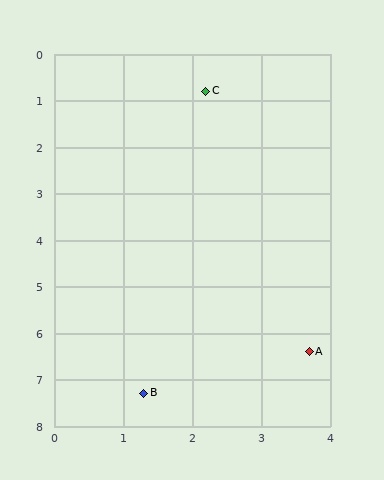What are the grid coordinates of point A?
Point A is at approximately (3.7, 6.4).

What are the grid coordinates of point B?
Point B is at approximately (1.3, 7.3).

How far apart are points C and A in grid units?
Points C and A are about 5.8 grid units apart.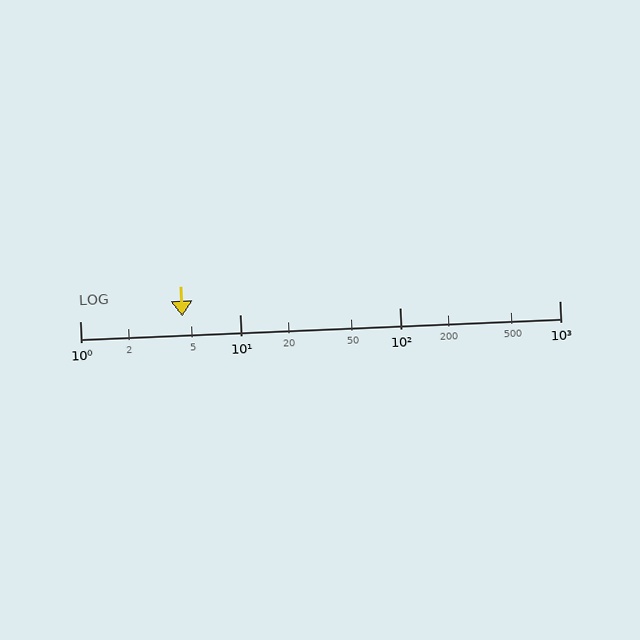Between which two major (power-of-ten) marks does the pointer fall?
The pointer is between 1 and 10.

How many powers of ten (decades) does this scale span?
The scale spans 3 decades, from 1 to 1000.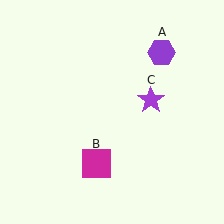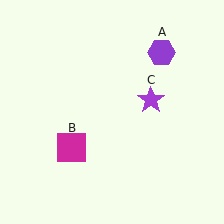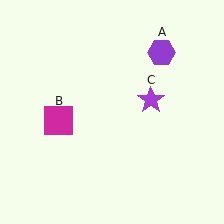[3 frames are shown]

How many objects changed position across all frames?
1 object changed position: magenta square (object B).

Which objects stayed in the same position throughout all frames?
Purple hexagon (object A) and purple star (object C) remained stationary.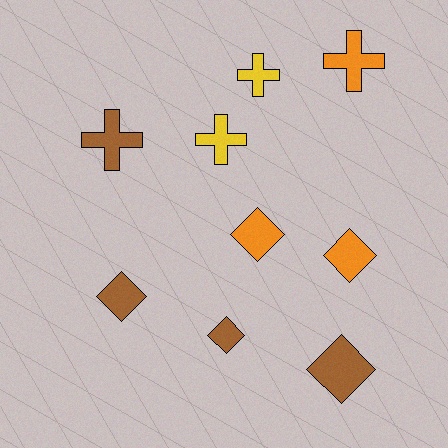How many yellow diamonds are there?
There are no yellow diamonds.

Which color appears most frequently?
Brown, with 4 objects.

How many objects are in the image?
There are 9 objects.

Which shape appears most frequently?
Diamond, with 5 objects.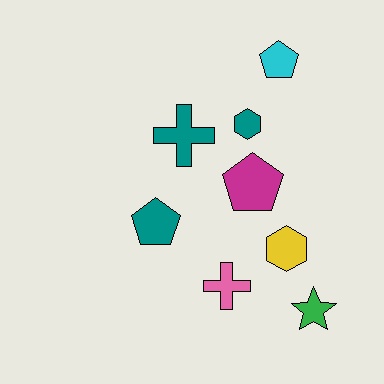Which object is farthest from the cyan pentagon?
The green star is farthest from the cyan pentagon.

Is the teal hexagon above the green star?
Yes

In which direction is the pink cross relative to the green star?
The pink cross is to the left of the green star.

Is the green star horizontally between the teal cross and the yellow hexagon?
No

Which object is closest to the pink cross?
The yellow hexagon is closest to the pink cross.